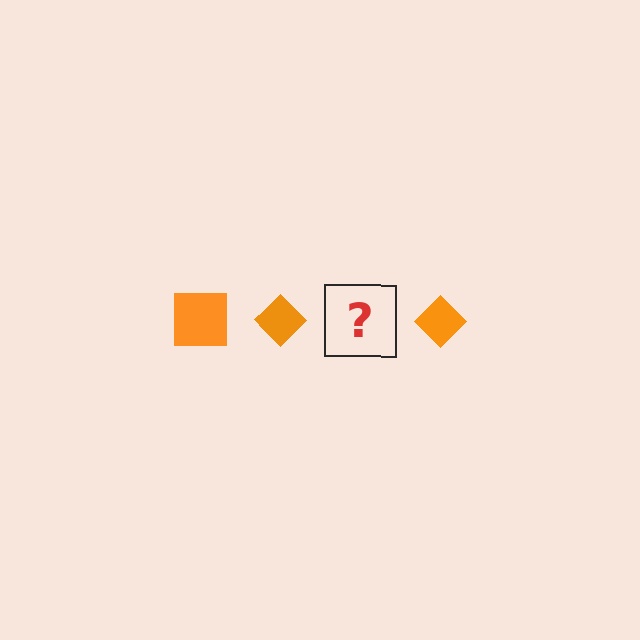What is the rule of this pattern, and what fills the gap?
The rule is that the pattern cycles through square, diamond shapes in orange. The gap should be filled with an orange square.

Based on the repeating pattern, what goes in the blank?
The blank should be an orange square.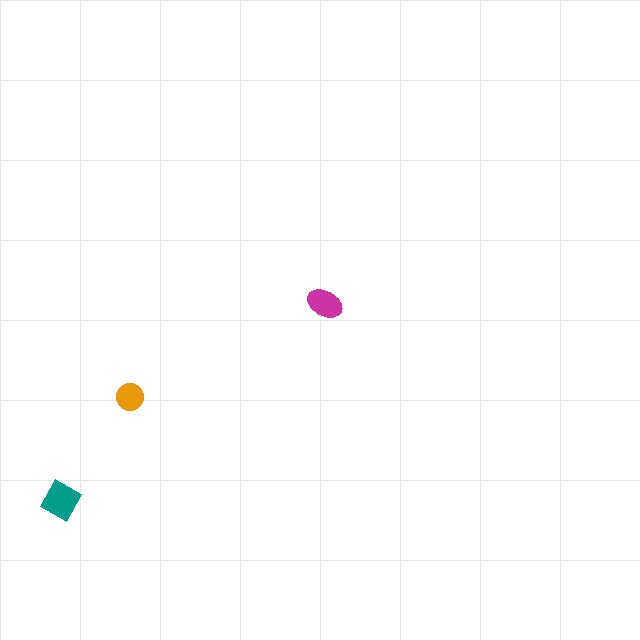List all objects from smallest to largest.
The orange circle, the magenta ellipse, the teal square.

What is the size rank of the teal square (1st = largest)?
1st.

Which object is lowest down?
The teal square is bottommost.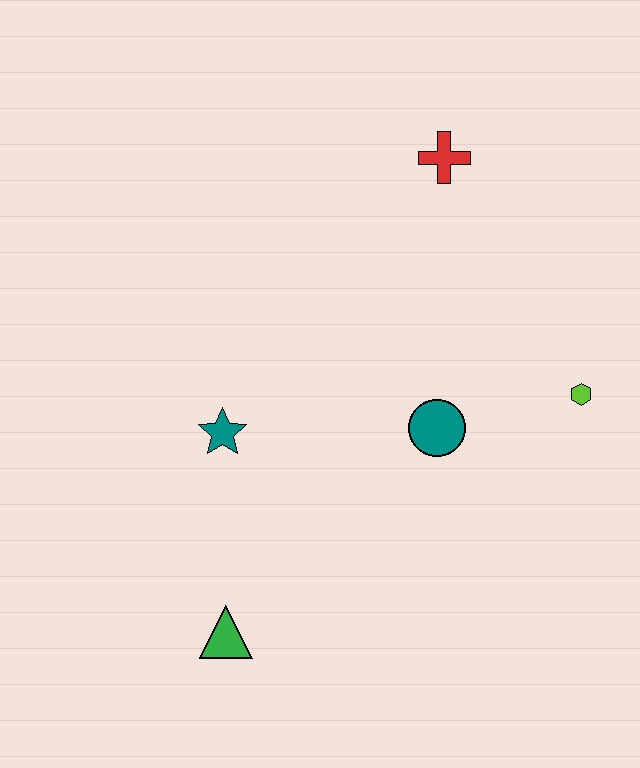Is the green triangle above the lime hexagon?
No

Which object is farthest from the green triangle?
The red cross is farthest from the green triangle.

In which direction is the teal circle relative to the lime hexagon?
The teal circle is to the left of the lime hexagon.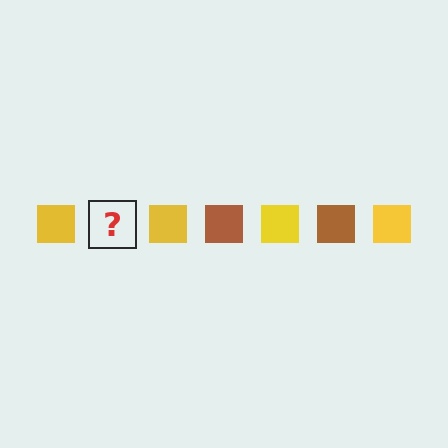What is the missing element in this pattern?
The missing element is a brown square.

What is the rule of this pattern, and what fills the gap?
The rule is that the pattern cycles through yellow, brown squares. The gap should be filled with a brown square.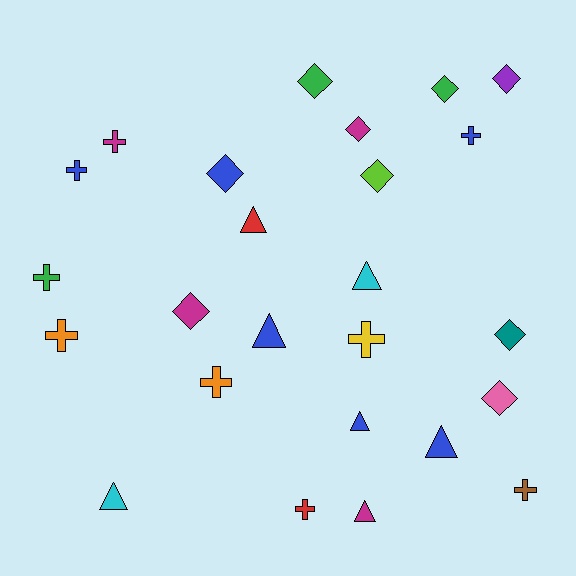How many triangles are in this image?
There are 7 triangles.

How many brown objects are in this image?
There is 1 brown object.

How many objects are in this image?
There are 25 objects.